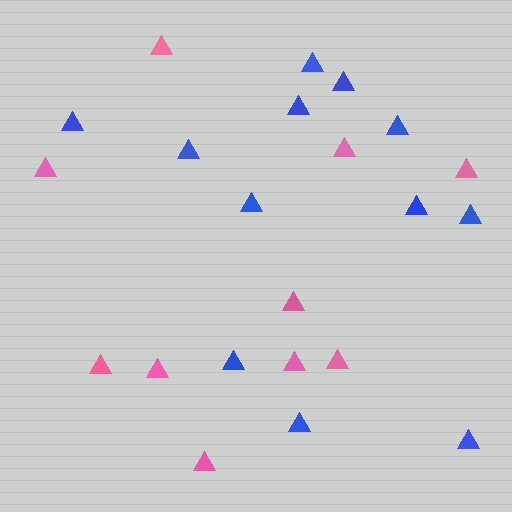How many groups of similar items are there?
There are 2 groups: one group of pink triangles (10) and one group of blue triangles (12).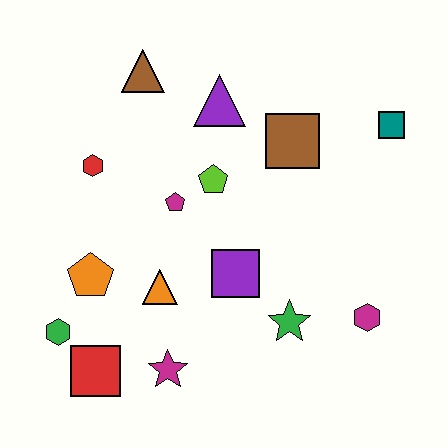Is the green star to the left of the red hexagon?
No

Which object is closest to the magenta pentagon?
The lime pentagon is closest to the magenta pentagon.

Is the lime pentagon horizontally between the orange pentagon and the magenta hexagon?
Yes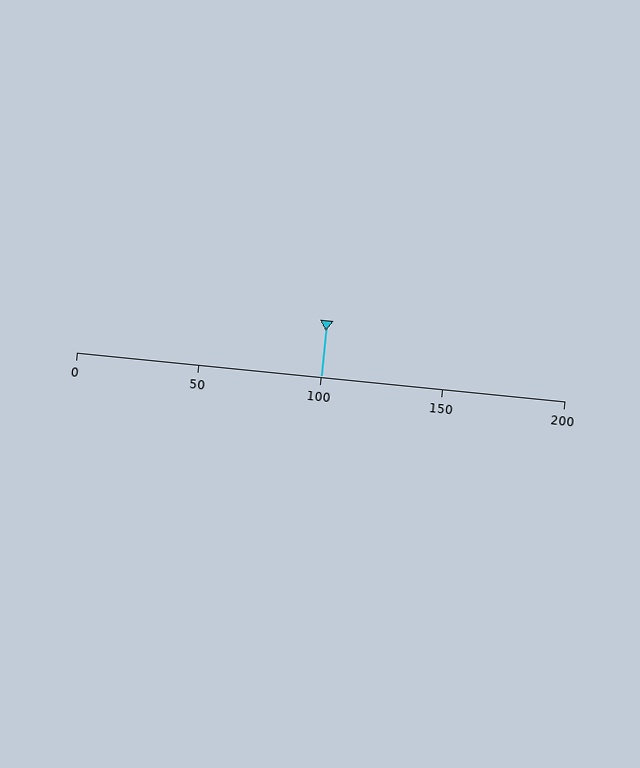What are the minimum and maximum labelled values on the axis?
The axis runs from 0 to 200.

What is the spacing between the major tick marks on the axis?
The major ticks are spaced 50 apart.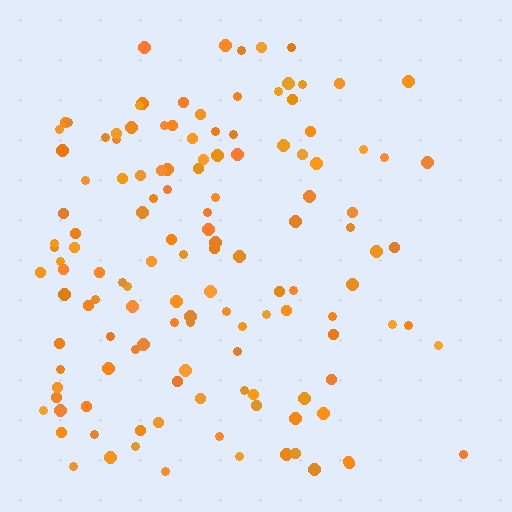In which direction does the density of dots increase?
From right to left, with the left side densest.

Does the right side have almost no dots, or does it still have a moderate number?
Still a moderate number, just noticeably fewer than the left.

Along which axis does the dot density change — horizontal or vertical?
Horizontal.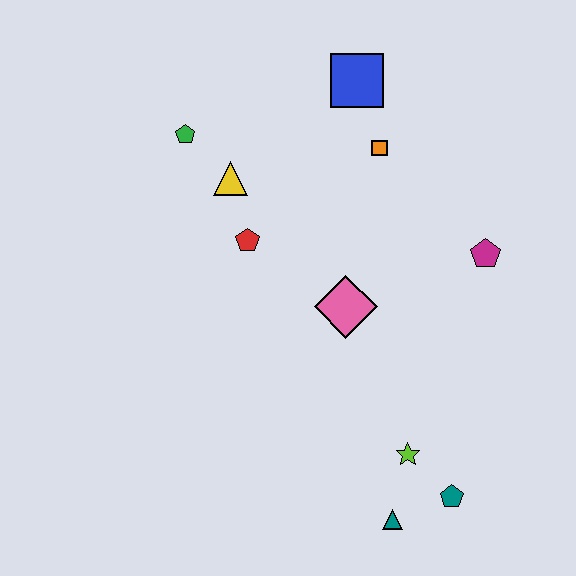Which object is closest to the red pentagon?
The yellow triangle is closest to the red pentagon.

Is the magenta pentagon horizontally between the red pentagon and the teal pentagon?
No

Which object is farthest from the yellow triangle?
The teal pentagon is farthest from the yellow triangle.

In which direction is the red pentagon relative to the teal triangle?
The red pentagon is above the teal triangle.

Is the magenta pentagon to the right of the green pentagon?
Yes